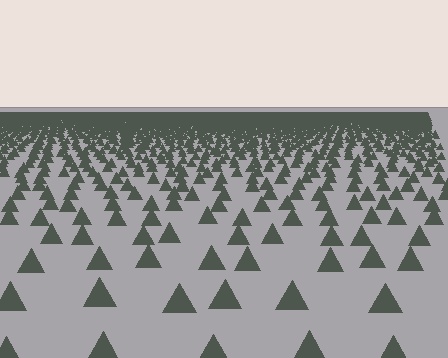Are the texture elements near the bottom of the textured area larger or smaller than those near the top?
Larger. Near the bottom, elements are closer to the viewer and appear at a bigger on-screen size.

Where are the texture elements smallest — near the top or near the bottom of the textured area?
Near the top.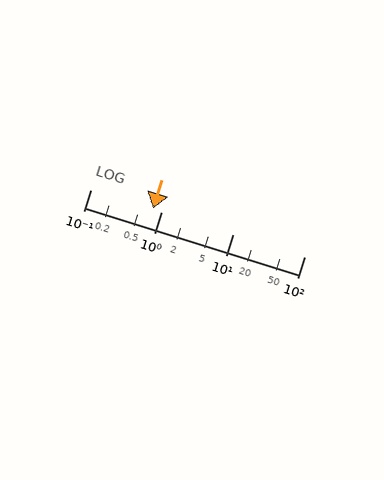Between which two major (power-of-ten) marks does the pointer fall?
The pointer is between 0.1 and 1.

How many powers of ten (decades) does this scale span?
The scale spans 3 decades, from 0.1 to 100.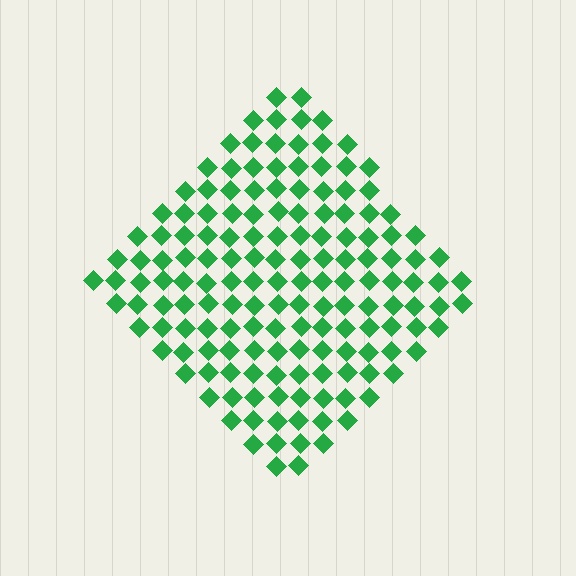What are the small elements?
The small elements are diamonds.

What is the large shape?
The large shape is a diamond.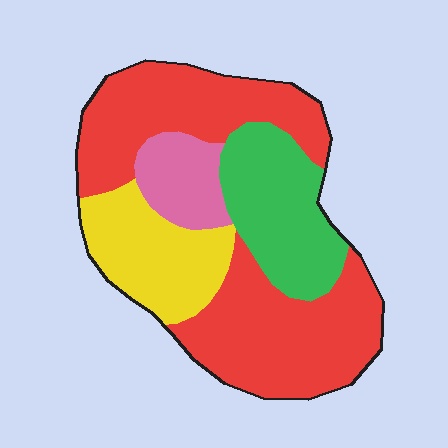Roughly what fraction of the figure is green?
Green takes up about one fifth (1/5) of the figure.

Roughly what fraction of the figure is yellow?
Yellow covers around 20% of the figure.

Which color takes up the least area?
Pink, at roughly 10%.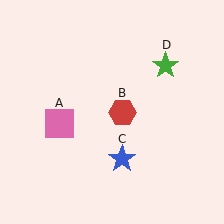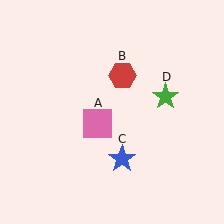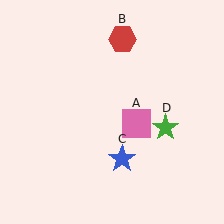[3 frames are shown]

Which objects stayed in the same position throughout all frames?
Blue star (object C) remained stationary.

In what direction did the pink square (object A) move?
The pink square (object A) moved right.